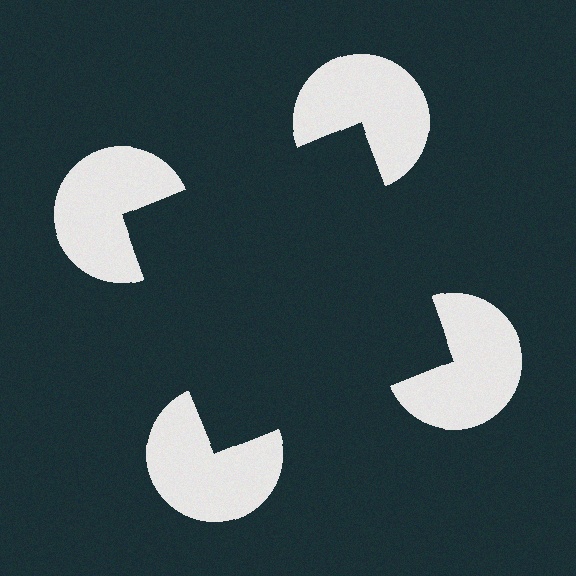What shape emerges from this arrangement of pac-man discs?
An illusory square — its edges are inferred from the aligned wedge cuts in the pac-man discs, not physically drawn.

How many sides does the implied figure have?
4 sides.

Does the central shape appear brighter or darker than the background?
It typically appears slightly darker than the background, even though no actual brightness change is drawn.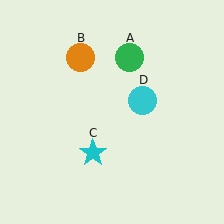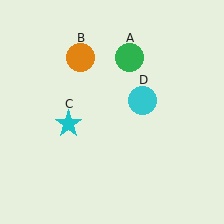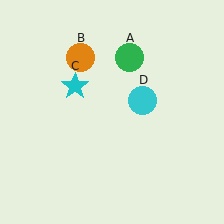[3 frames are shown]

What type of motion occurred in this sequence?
The cyan star (object C) rotated clockwise around the center of the scene.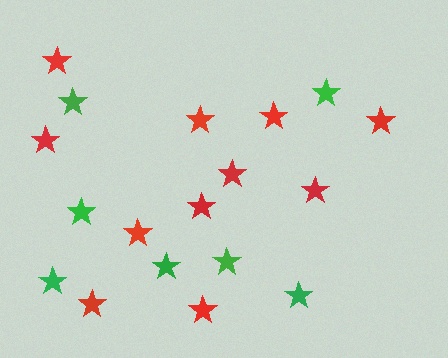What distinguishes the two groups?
There are 2 groups: one group of green stars (7) and one group of red stars (11).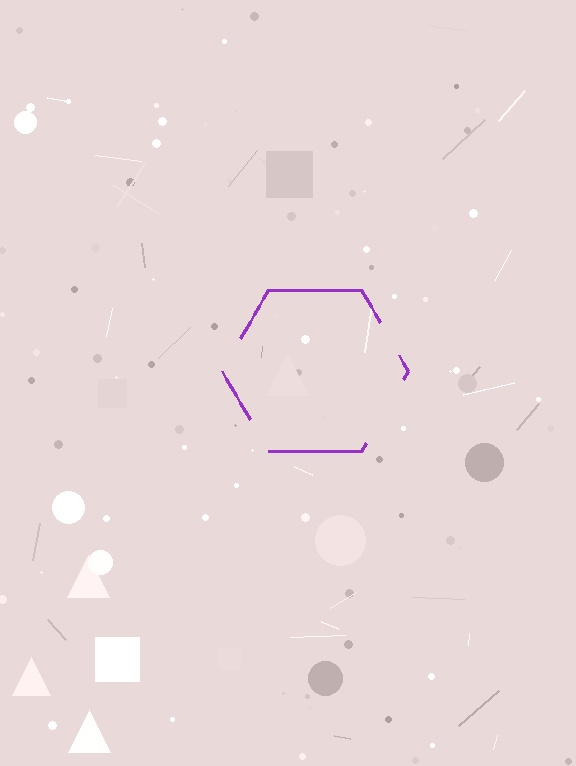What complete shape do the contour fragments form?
The contour fragments form a hexagon.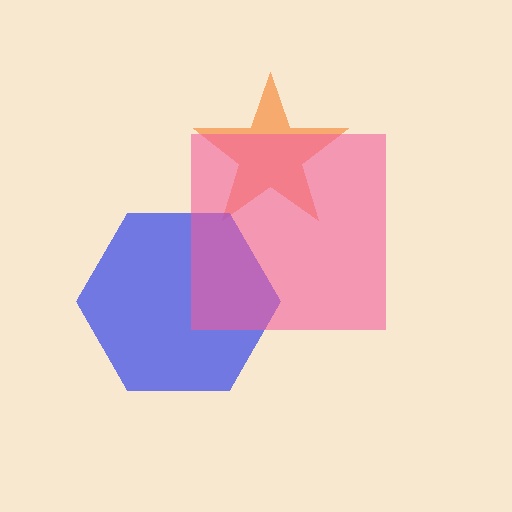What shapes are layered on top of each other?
The layered shapes are: an orange star, a blue hexagon, a pink square.